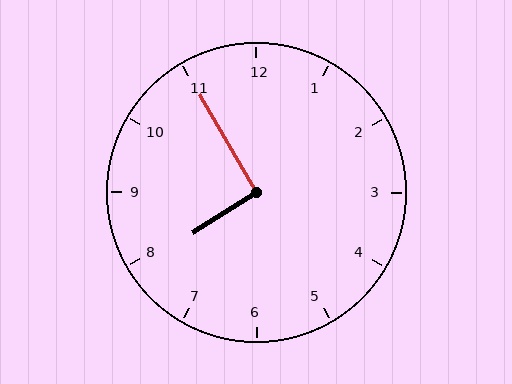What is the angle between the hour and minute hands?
Approximately 92 degrees.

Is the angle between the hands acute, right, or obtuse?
It is right.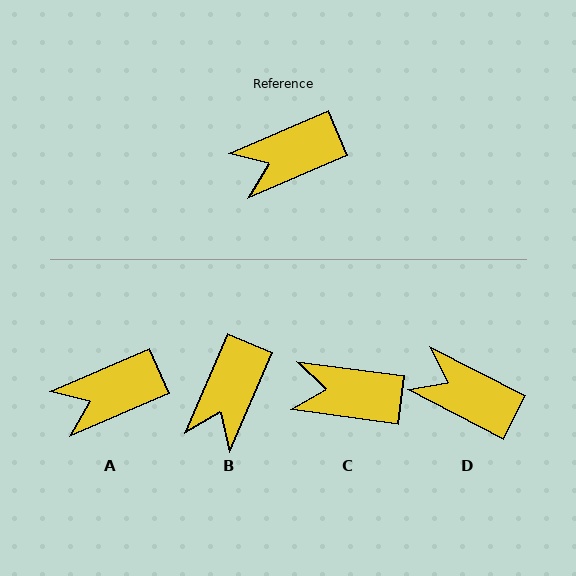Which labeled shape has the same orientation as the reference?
A.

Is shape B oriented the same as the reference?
No, it is off by about 44 degrees.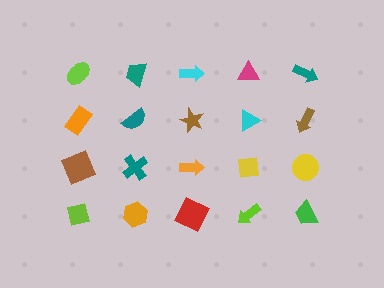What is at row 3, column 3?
An orange arrow.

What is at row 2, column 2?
A teal semicircle.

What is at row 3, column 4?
A yellow square.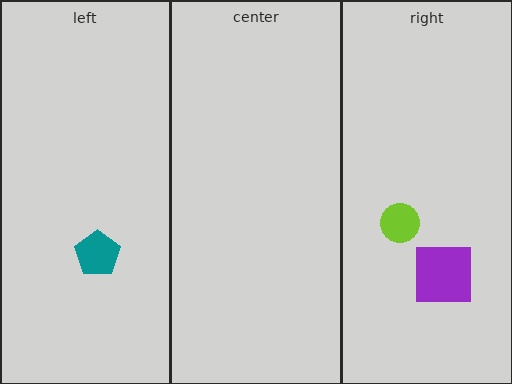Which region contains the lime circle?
The right region.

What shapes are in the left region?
The teal pentagon.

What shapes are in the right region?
The lime circle, the purple square.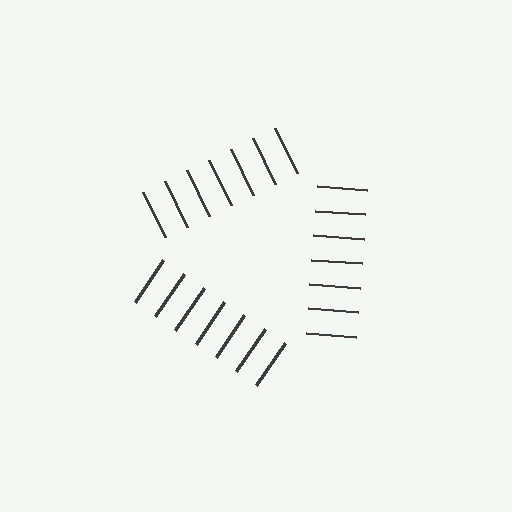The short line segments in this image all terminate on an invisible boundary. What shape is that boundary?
An illusory triangle — the line segments terminate on its edges but no continuous stroke is drawn.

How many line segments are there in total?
21 — 7 along each of the 3 edges.